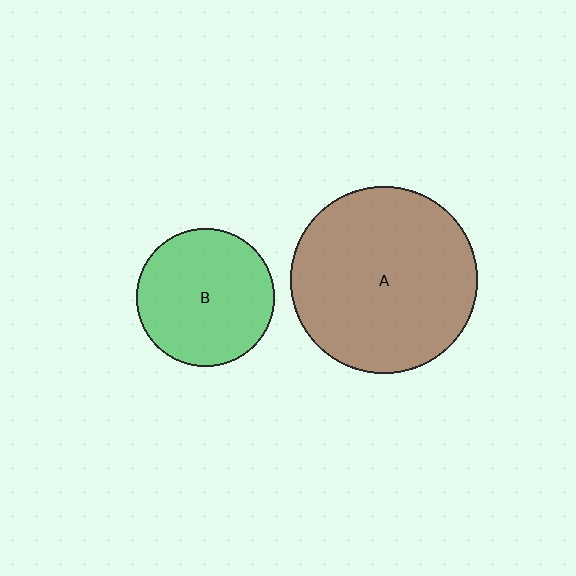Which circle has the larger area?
Circle A (brown).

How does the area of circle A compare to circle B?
Approximately 1.8 times.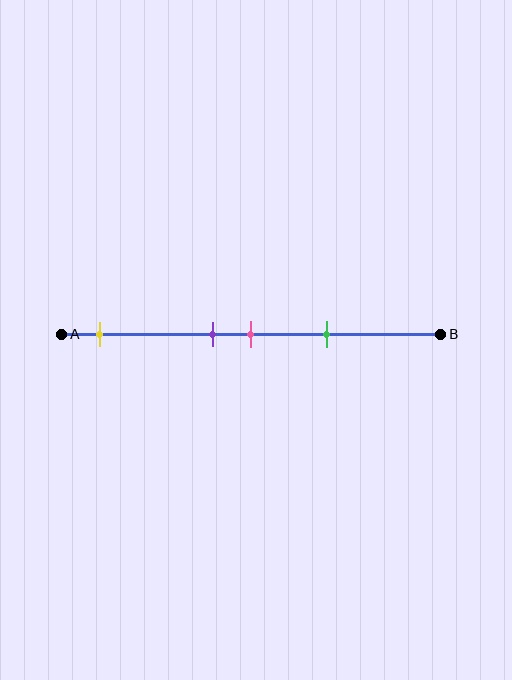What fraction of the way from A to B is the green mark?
The green mark is approximately 70% (0.7) of the way from A to B.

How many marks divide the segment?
There are 4 marks dividing the segment.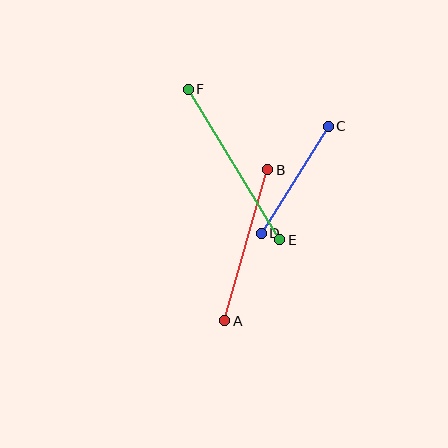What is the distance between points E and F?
The distance is approximately 176 pixels.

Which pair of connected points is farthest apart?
Points E and F are farthest apart.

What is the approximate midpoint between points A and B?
The midpoint is at approximately (246, 245) pixels.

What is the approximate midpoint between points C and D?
The midpoint is at approximately (295, 180) pixels.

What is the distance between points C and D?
The distance is approximately 126 pixels.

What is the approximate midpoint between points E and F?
The midpoint is at approximately (234, 165) pixels.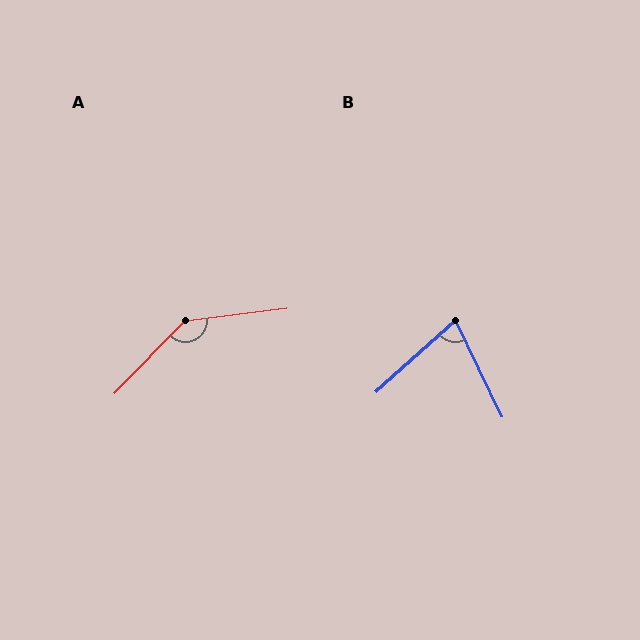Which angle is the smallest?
B, at approximately 74 degrees.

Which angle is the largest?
A, at approximately 142 degrees.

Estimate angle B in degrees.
Approximately 74 degrees.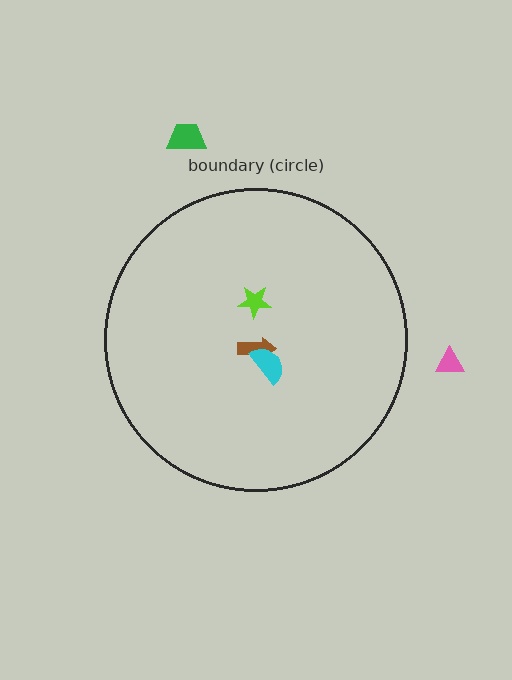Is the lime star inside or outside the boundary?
Inside.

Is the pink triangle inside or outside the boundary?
Outside.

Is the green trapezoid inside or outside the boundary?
Outside.